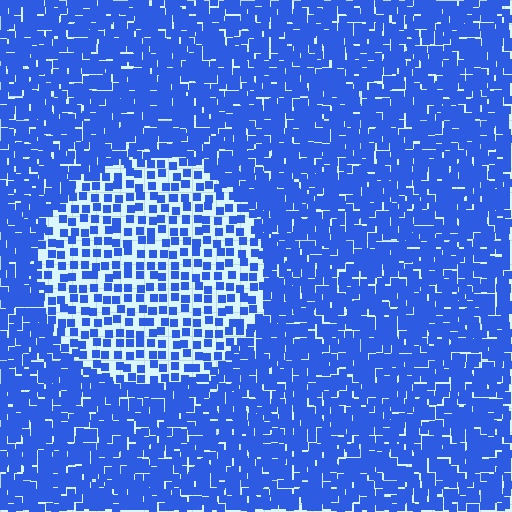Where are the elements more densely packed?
The elements are more densely packed outside the circle boundary.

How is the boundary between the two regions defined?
The boundary is defined by a change in element density (approximately 2.3x ratio). All elements are the same color, size, and shape.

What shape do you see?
I see a circle.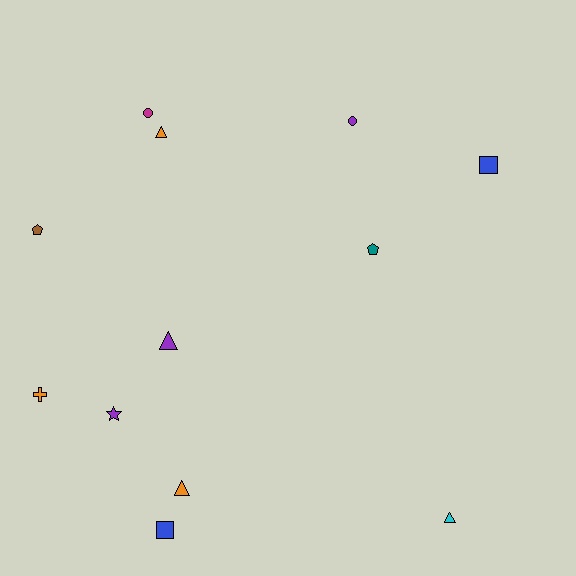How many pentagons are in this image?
There are 2 pentagons.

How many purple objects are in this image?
There are 3 purple objects.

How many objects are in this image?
There are 12 objects.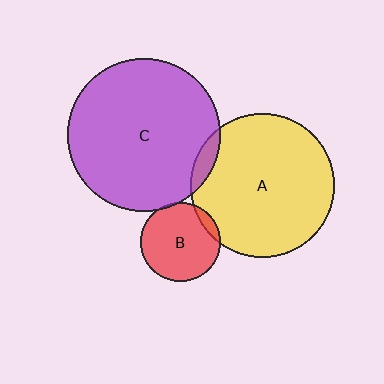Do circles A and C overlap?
Yes.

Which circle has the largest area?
Circle C (purple).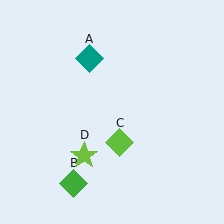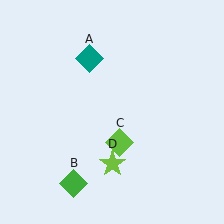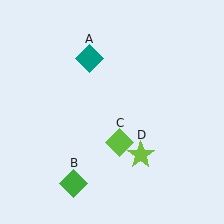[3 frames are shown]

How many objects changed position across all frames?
1 object changed position: lime star (object D).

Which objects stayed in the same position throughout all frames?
Teal diamond (object A) and green diamond (object B) and lime diamond (object C) remained stationary.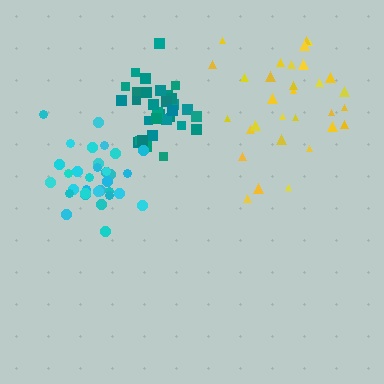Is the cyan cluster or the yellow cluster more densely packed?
Cyan.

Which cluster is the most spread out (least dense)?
Yellow.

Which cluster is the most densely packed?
Teal.